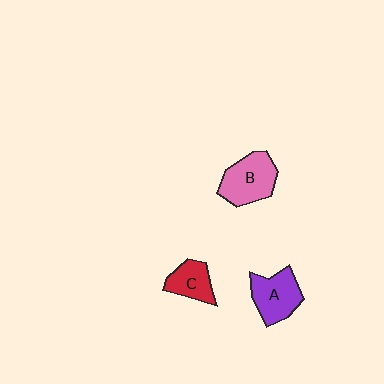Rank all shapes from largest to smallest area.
From largest to smallest: B (pink), A (purple), C (red).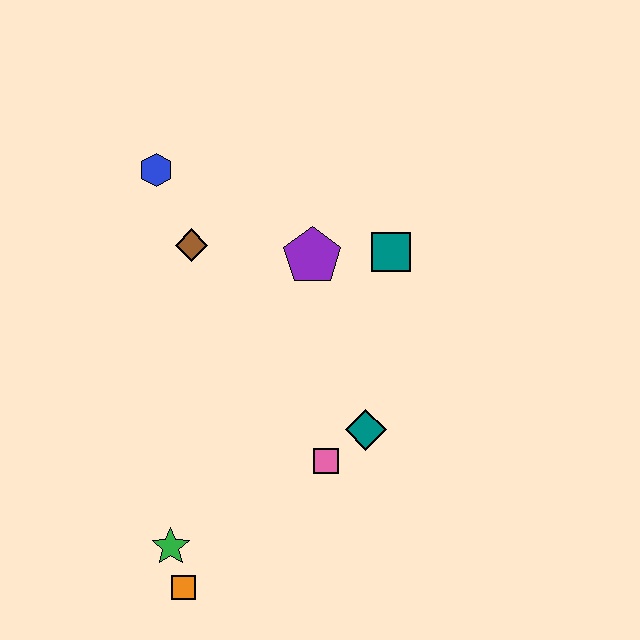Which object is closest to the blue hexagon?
The brown diamond is closest to the blue hexagon.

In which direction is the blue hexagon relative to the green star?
The blue hexagon is above the green star.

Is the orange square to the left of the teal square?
Yes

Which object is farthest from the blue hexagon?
The orange square is farthest from the blue hexagon.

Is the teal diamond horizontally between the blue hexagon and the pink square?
No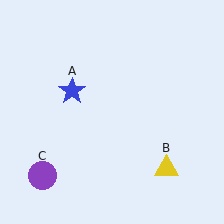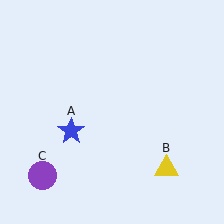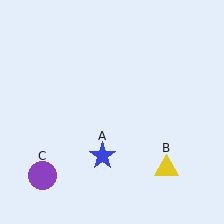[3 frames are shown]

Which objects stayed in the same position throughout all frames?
Yellow triangle (object B) and purple circle (object C) remained stationary.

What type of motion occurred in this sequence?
The blue star (object A) rotated counterclockwise around the center of the scene.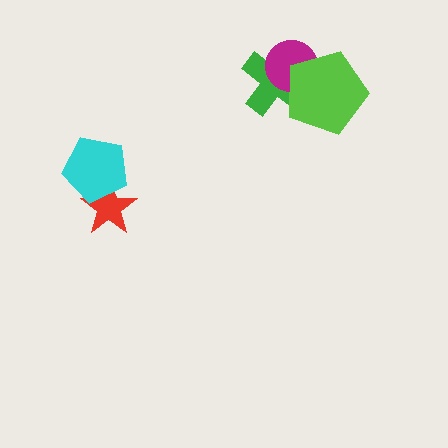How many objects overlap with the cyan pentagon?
1 object overlaps with the cyan pentagon.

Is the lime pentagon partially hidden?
No, no other shape covers it.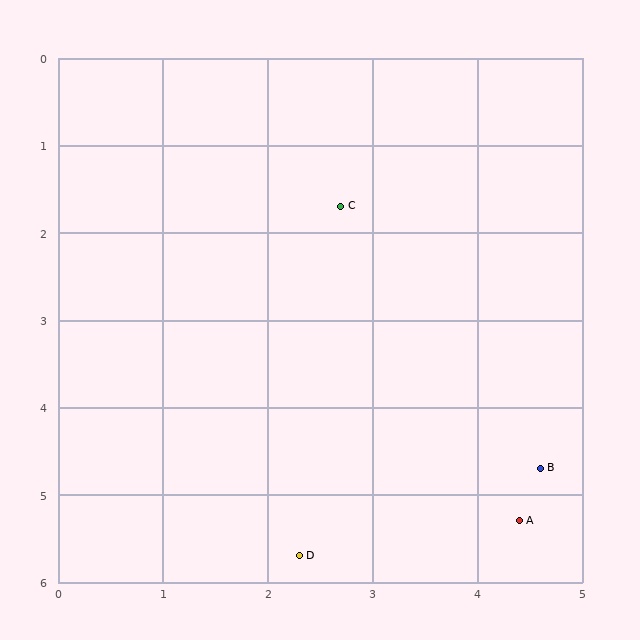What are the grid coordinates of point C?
Point C is at approximately (2.7, 1.7).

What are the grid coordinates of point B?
Point B is at approximately (4.6, 4.7).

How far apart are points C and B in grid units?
Points C and B are about 3.6 grid units apart.